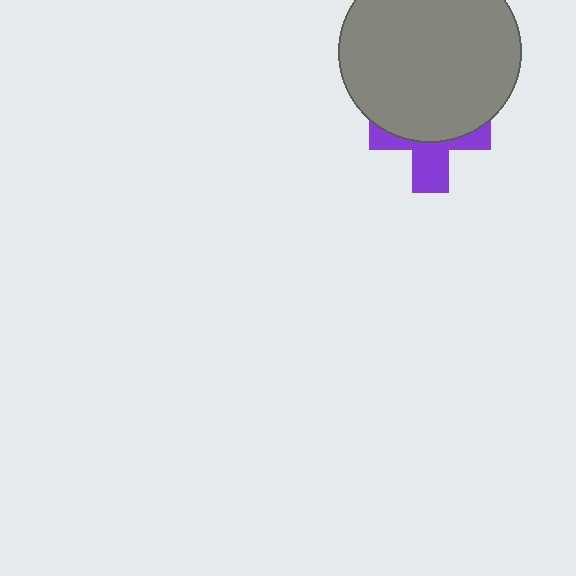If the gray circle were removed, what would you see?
You would see the complete purple cross.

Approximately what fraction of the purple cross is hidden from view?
Roughly 56% of the purple cross is hidden behind the gray circle.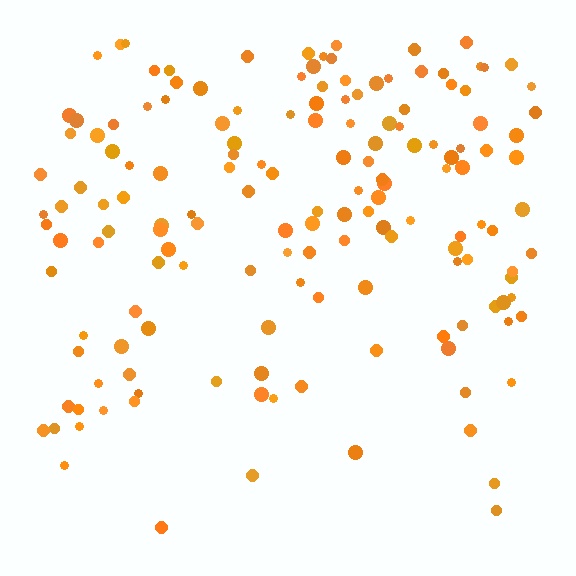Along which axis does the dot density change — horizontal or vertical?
Vertical.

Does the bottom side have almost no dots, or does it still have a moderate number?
Still a moderate number, just noticeably fewer than the top.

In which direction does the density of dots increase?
From bottom to top, with the top side densest.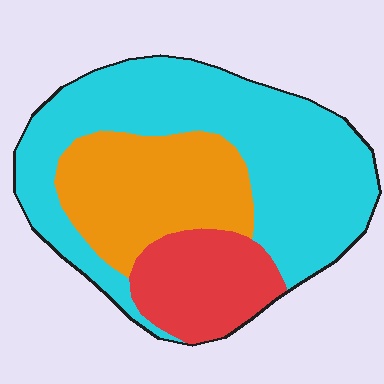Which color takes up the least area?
Red, at roughly 20%.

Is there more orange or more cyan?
Cyan.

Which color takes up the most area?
Cyan, at roughly 55%.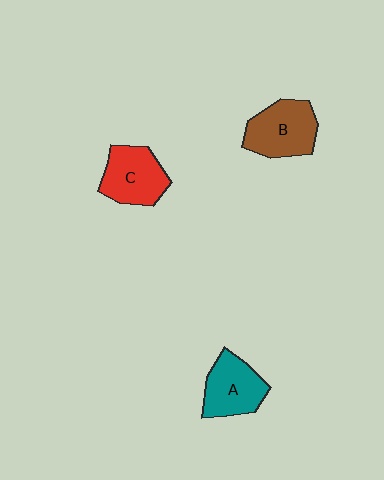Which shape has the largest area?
Shape B (brown).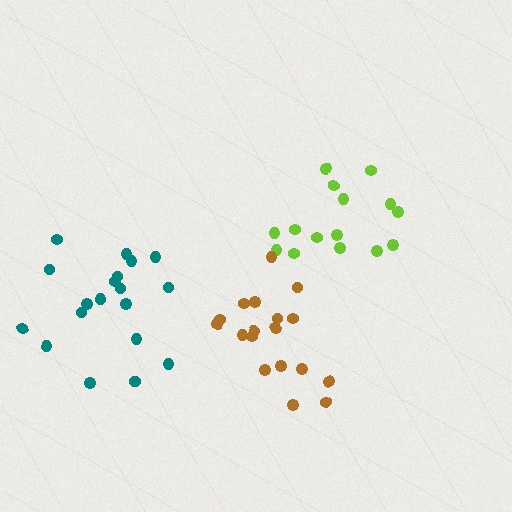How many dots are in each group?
Group 1: 15 dots, Group 2: 21 dots, Group 3: 18 dots (54 total).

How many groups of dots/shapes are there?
There are 3 groups.